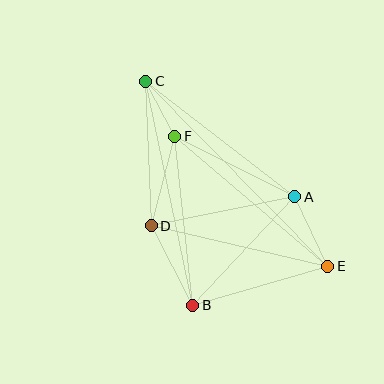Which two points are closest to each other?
Points C and F are closest to each other.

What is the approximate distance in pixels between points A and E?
The distance between A and E is approximately 77 pixels.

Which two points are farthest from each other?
Points C and E are farthest from each other.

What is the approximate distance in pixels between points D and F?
The distance between D and F is approximately 92 pixels.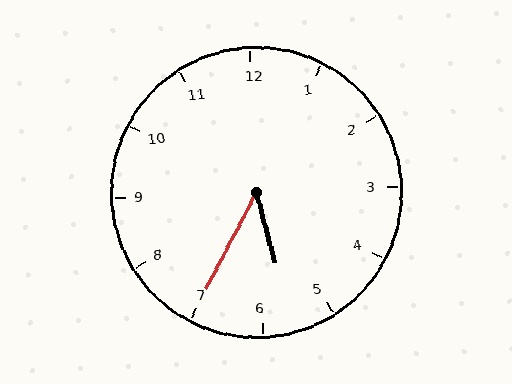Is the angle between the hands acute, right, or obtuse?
It is acute.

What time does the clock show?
5:35.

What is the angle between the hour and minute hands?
Approximately 42 degrees.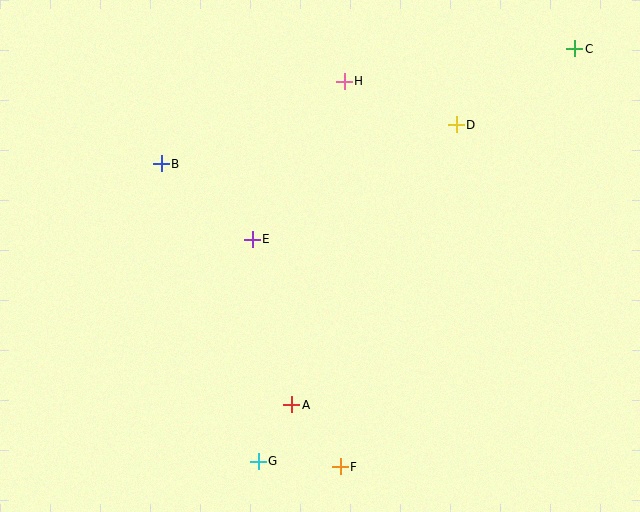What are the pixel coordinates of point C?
Point C is at (575, 49).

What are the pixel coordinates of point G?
Point G is at (258, 461).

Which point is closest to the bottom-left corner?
Point G is closest to the bottom-left corner.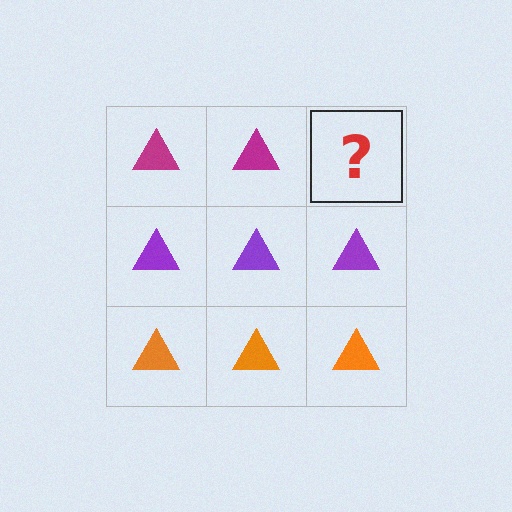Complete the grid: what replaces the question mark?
The question mark should be replaced with a magenta triangle.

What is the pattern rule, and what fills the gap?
The rule is that each row has a consistent color. The gap should be filled with a magenta triangle.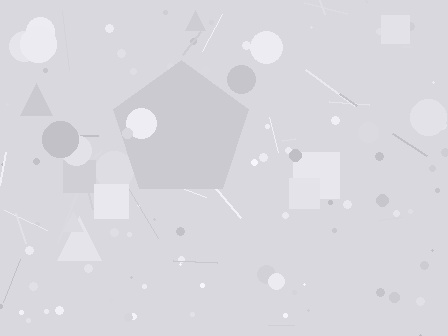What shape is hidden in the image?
A pentagon is hidden in the image.